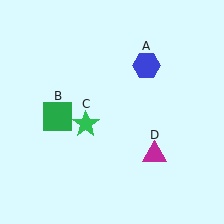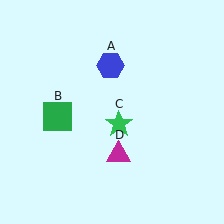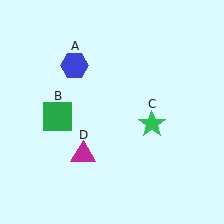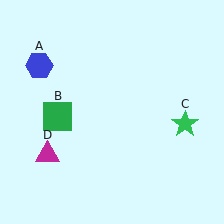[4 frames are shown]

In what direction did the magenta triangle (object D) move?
The magenta triangle (object D) moved left.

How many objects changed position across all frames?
3 objects changed position: blue hexagon (object A), green star (object C), magenta triangle (object D).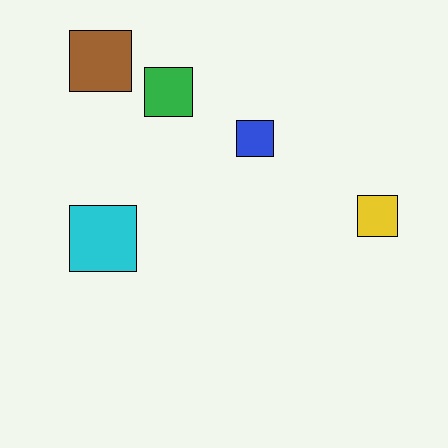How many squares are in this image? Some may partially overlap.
There are 5 squares.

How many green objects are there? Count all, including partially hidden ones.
There is 1 green object.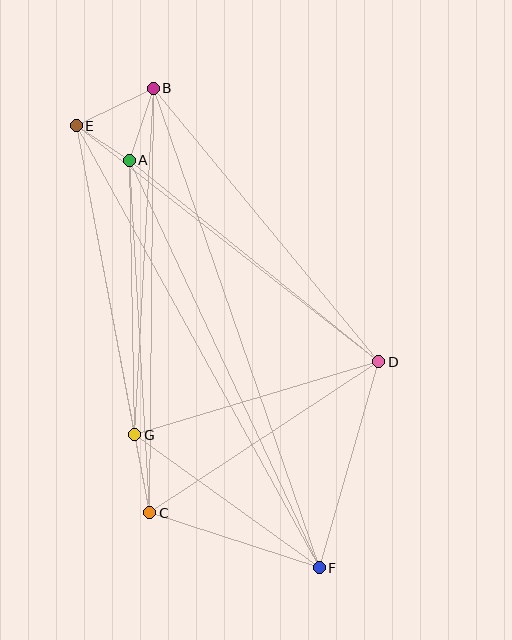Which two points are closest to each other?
Points A and E are closest to each other.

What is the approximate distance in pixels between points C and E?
The distance between C and E is approximately 394 pixels.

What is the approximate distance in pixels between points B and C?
The distance between B and C is approximately 425 pixels.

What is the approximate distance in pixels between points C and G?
The distance between C and G is approximately 80 pixels.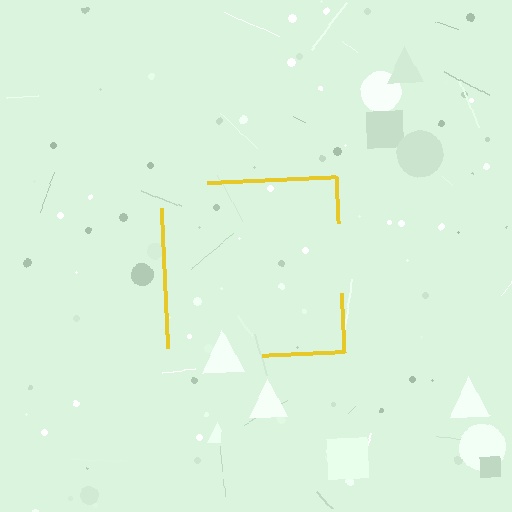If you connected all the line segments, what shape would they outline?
They would outline a square.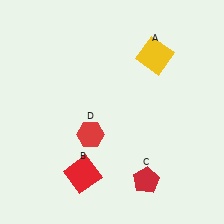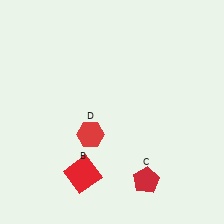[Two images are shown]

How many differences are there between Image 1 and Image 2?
There is 1 difference between the two images.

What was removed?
The yellow square (A) was removed in Image 2.